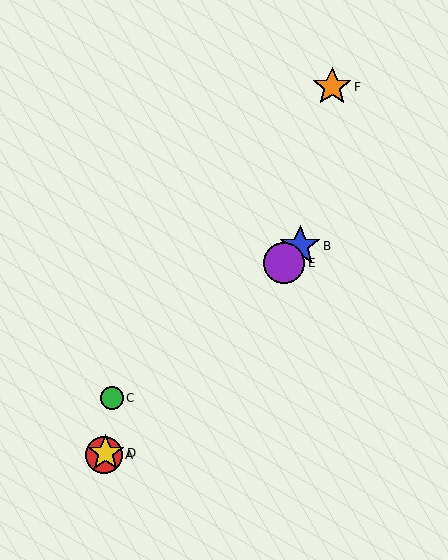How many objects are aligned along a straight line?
4 objects (A, B, D, E) are aligned along a straight line.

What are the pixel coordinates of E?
Object E is at (284, 263).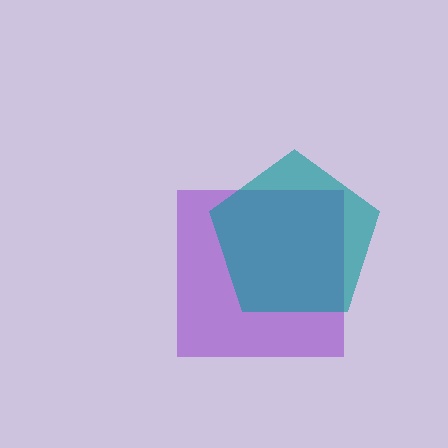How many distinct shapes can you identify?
There are 2 distinct shapes: a purple square, a teal pentagon.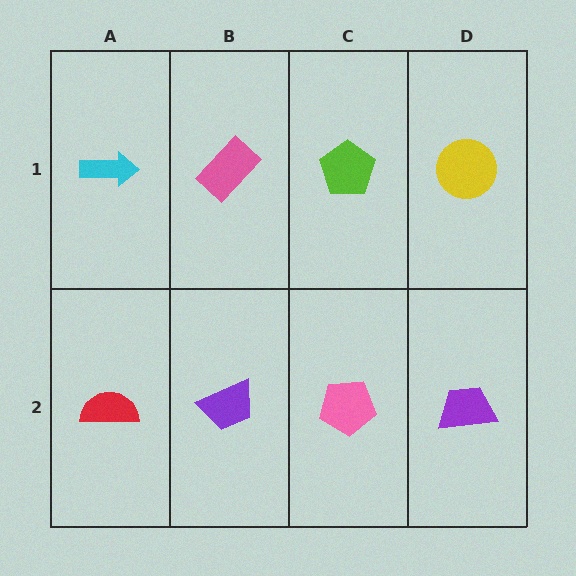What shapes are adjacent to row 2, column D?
A yellow circle (row 1, column D), a pink pentagon (row 2, column C).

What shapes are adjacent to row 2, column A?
A cyan arrow (row 1, column A), a purple trapezoid (row 2, column B).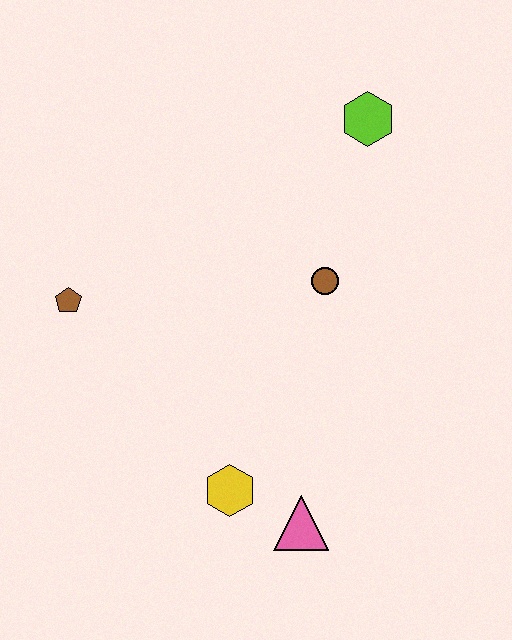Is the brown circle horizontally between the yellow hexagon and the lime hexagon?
Yes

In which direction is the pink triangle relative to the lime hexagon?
The pink triangle is below the lime hexagon.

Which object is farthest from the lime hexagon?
The pink triangle is farthest from the lime hexagon.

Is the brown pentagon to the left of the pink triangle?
Yes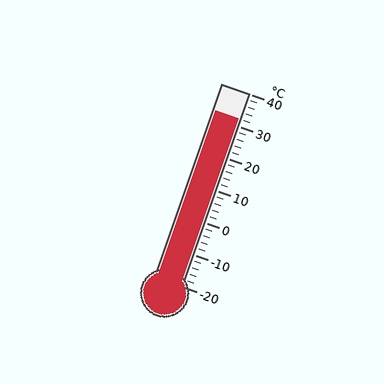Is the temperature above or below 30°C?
The temperature is above 30°C.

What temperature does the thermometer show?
The thermometer shows approximately 32°C.